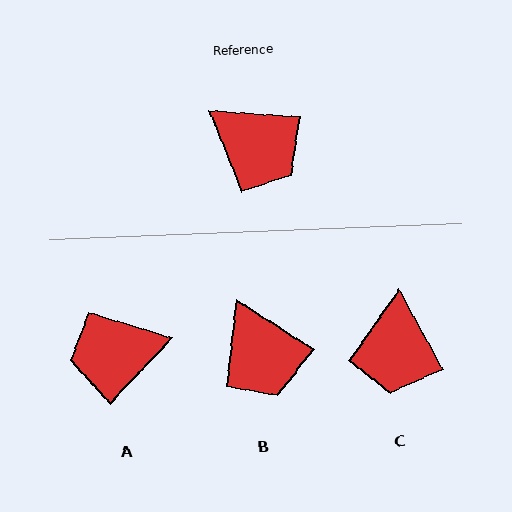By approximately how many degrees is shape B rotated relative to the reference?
Approximately 29 degrees clockwise.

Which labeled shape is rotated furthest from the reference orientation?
A, about 129 degrees away.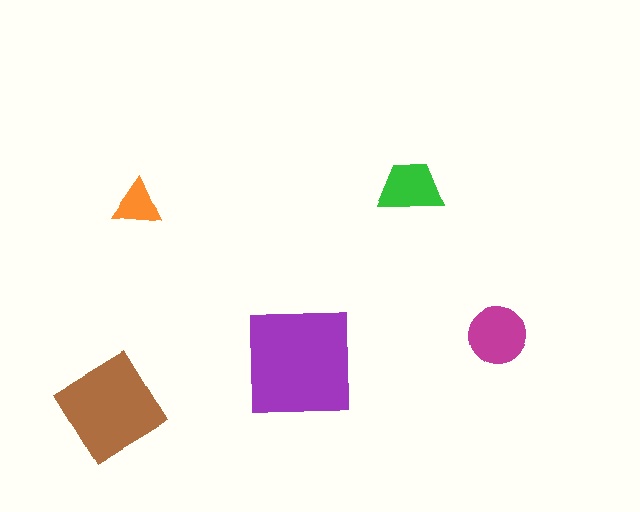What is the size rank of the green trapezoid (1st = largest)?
4th.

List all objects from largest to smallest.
The purple square, the brown diamond, the magenta circle, the green trapezoid, the orange triangle.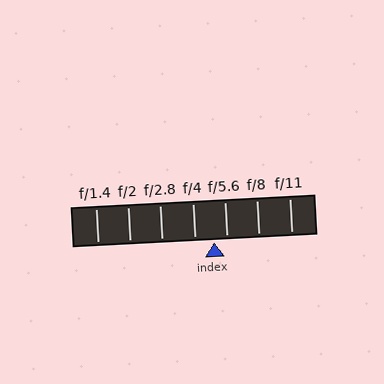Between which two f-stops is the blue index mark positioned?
The index mark is between f/4 and f/5.6.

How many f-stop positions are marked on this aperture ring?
There are 7 f-stop positions marked.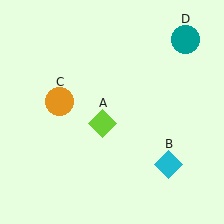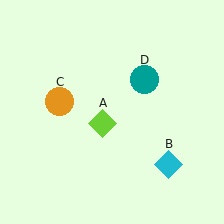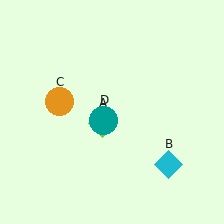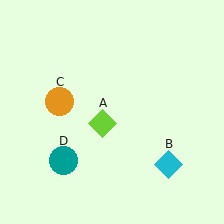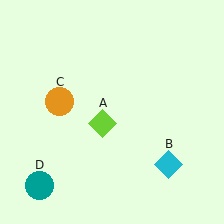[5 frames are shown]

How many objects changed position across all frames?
1 object changed position: teal circle (object D).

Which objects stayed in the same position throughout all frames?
Lime diamond (object A) and cyan diamond (object B) and orange circle (object C) remained stationary.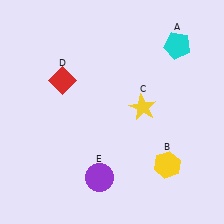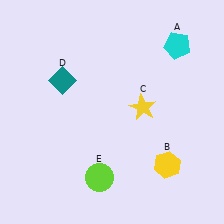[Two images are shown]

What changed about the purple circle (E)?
In Image 1, E is purple. In Image 2, it changed to lime.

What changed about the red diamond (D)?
In Image 1, D is red. In Image 2, it changed to teal.